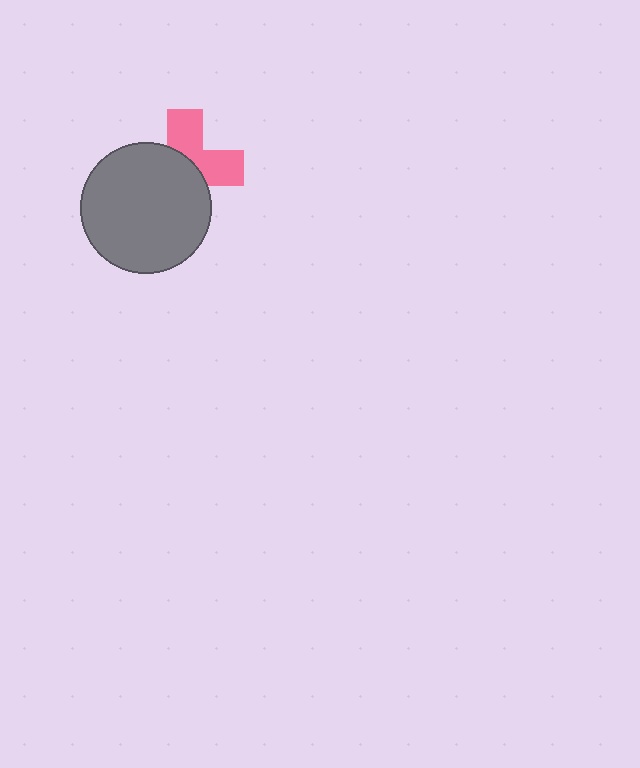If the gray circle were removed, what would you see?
You would see the complete pink cross.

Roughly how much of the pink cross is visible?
A small part of it is visible (roughly 44%).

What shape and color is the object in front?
The object in front is a gray circle.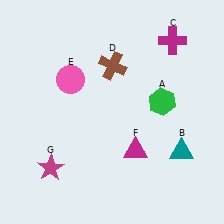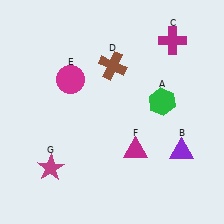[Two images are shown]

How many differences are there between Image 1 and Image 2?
There are 2 differences between the two images.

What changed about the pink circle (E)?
In Image 1, E is pink. In Image 2, it changed to magenta.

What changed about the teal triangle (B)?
In Image 1, B is teal. In Image 2, it changed to purple.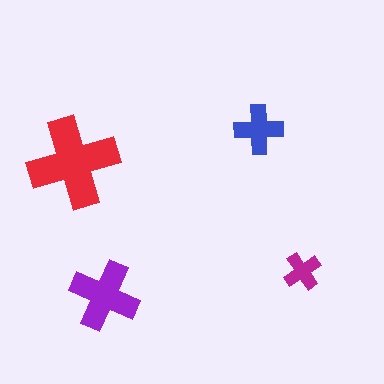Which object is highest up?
The blue cross is topmost.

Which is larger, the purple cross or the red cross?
The red one.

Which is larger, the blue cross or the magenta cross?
The blue one.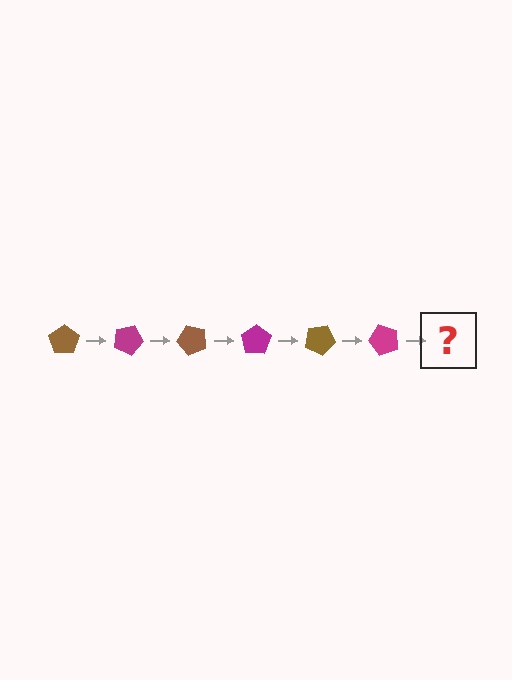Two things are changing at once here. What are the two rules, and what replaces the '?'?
The two rules are that it rotates 25 degrees each step and the color cycles through brown and magenta. The '?' should be a brown pentagon, rotated 150 degrees from the start.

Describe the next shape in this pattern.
It should be a brown pentagon, rotated 150 degrees from the start.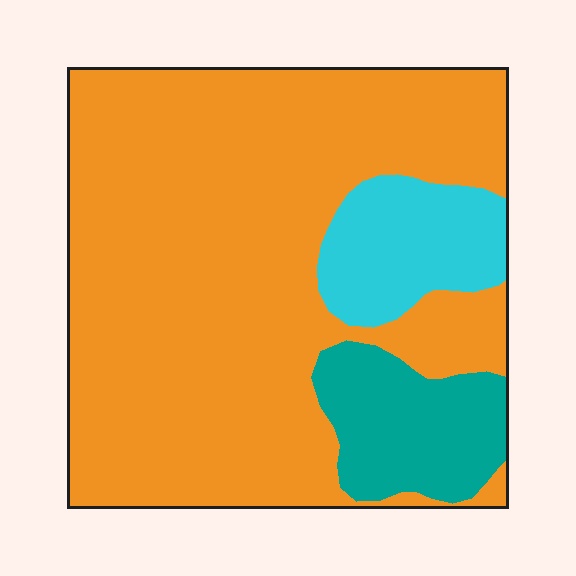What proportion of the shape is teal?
Teal covers about 10% of the shape.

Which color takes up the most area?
Orange, at roughly 75%.